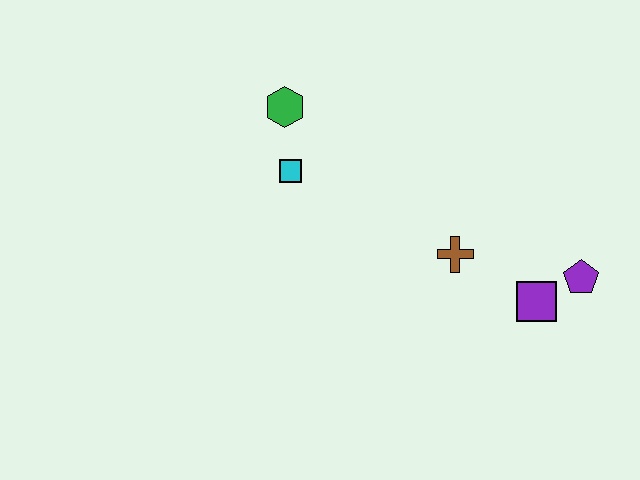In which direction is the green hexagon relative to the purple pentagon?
The green hexagon is to the left of the purple pentagon.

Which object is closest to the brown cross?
The purple square is closest to the brown cross.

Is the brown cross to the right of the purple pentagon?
No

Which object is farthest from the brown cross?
The green hexagon is farthest from the brown cross.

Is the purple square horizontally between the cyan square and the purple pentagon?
Yes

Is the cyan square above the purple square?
Yes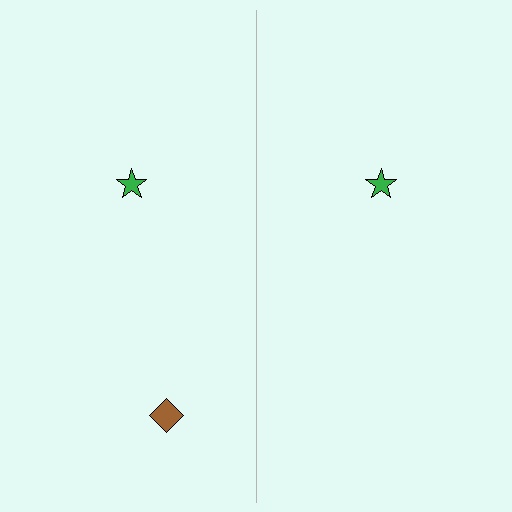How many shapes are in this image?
There are 3 shapes in this image.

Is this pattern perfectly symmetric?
No, the pattern is not perfectly symmetric. A brown diamond is missing from the right side.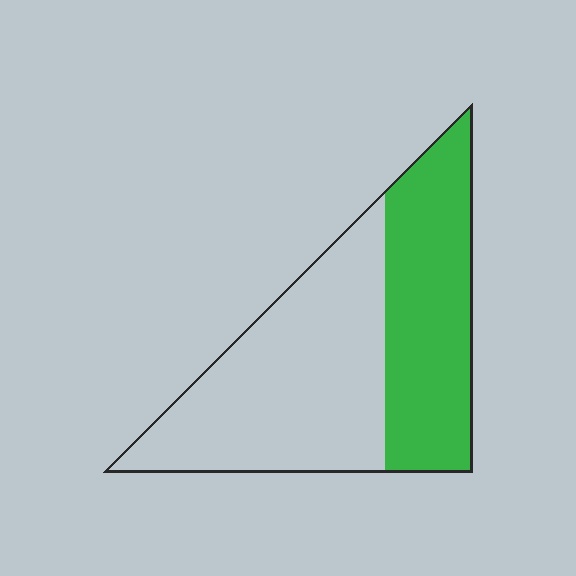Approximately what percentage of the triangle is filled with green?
Approximately 40%.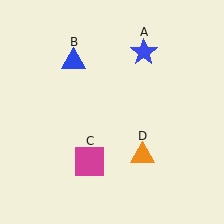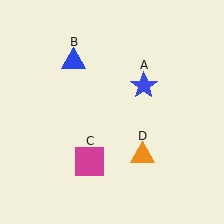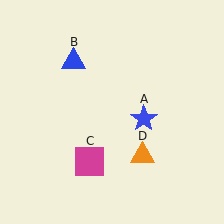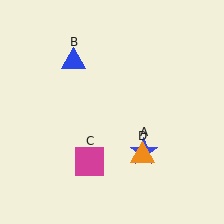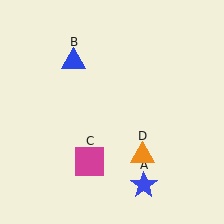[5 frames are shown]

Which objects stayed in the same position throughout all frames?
Blue triangle (object B) and magenta square (object C) and orange triangle (object D) remained stationary.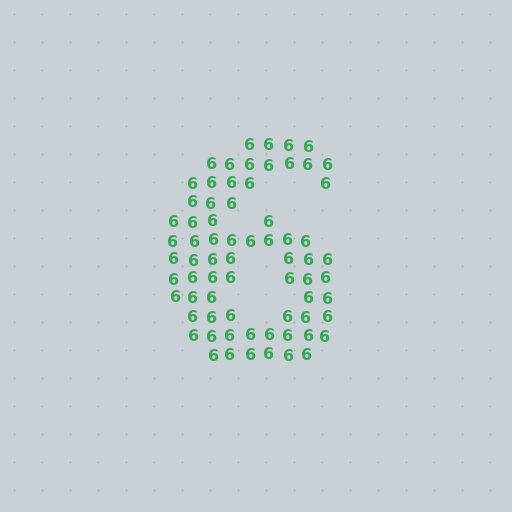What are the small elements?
The small elements are digit 6's.